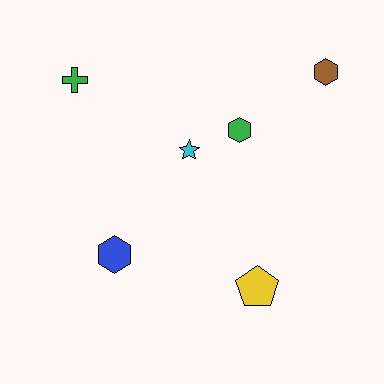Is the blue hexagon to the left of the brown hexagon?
Yes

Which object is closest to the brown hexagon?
The green hexagon is closest to the brown hexagon.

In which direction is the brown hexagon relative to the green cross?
The brown hexagon is to the right of the green cross.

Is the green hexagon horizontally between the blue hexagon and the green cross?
No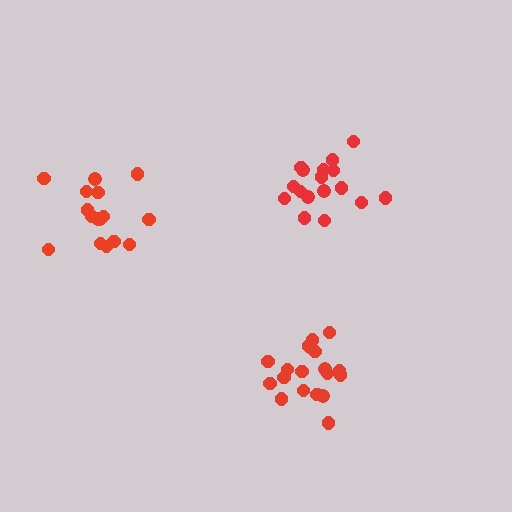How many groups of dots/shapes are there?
There are 3 groups.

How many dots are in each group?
Group 1: 17 dots, Group 2: 16 dots, Group 3: 18 dots (51 total).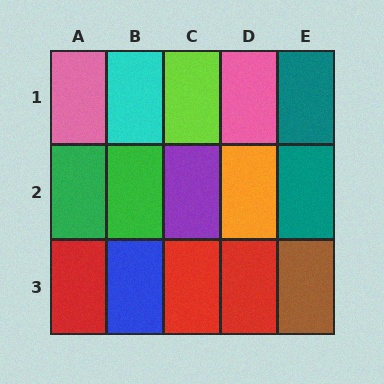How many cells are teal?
2 cells are teal.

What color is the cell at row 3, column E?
Brown.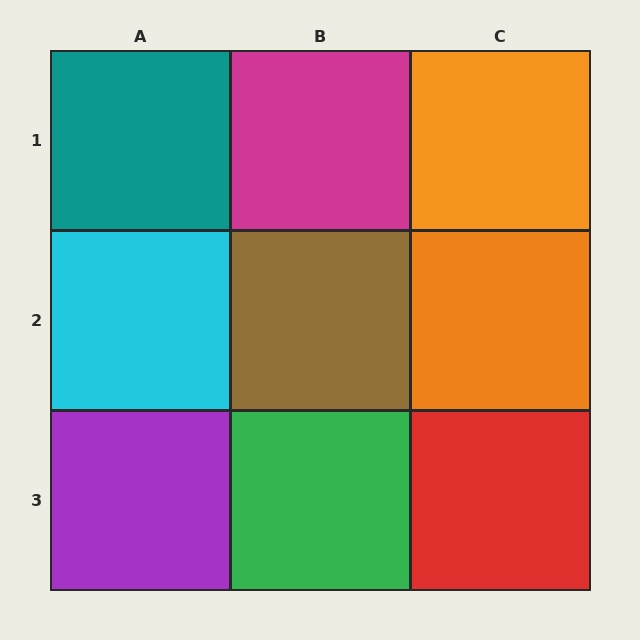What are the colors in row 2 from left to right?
Cyan, brown, orange.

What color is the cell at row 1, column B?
Magenta.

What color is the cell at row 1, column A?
Teal.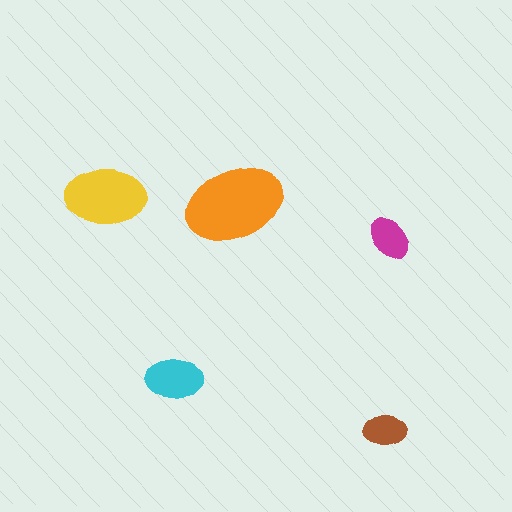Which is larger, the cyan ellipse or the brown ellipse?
The cyan one.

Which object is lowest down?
The brown ellipse is bottommost.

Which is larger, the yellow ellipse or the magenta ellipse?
The yellow one.